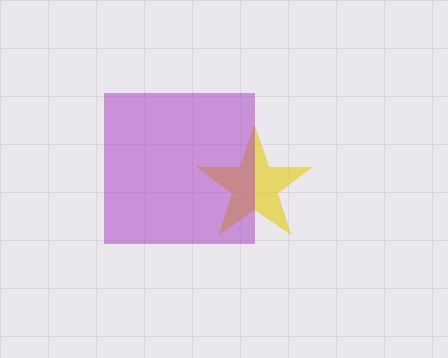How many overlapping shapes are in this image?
There are 2 overlapping shapes in the image.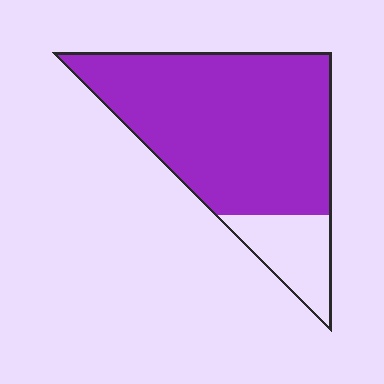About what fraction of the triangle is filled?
About five sixths (5/6).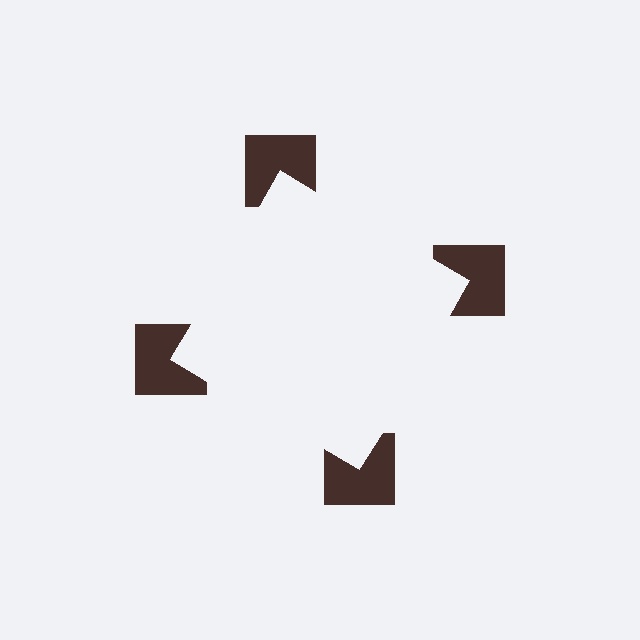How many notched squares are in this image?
There are 4 — one at each vertex of the illusory square.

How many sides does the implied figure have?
4 sides.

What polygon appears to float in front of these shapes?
An illusory square — its edges are inferred from the aligned wedge cuts in the notched squares, not physically drawn.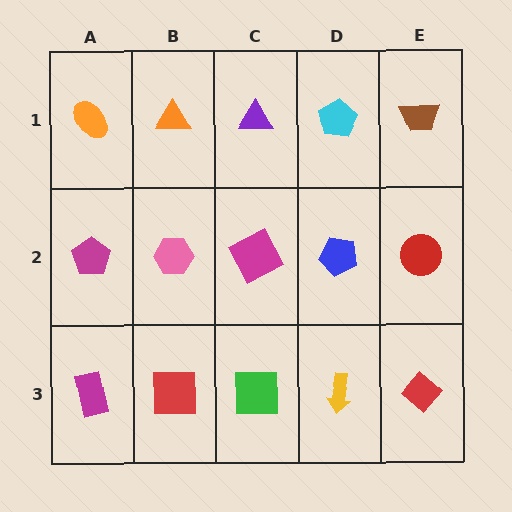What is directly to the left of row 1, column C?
An orange triangle.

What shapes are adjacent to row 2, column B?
An orange triangle (row 1, column B), a red square (row 3, column B), a magenta pentagon (row 2, column A), a magenta square (row 2, column C).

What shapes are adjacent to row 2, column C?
A purple triangle (row 1, column C), a green square (row 3, column C), a pink hexagon (row 2, column B), a blue pentagon (row 2, column D).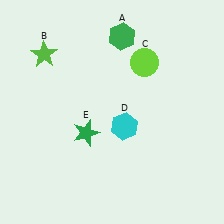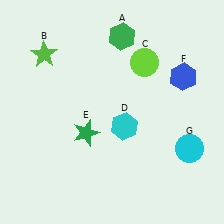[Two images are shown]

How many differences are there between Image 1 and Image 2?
There are 2 differences between the two images.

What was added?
A blue hexagon (F), a cyan circle (G) were added in Image 2.